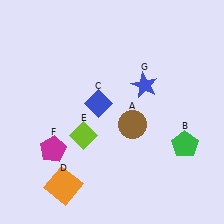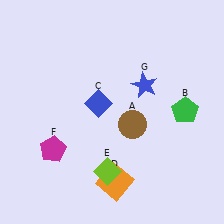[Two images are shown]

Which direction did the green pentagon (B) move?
The green pentagon (B) moved up.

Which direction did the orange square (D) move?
The orange square (D) moved right.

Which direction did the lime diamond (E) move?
The lime diamond (E) moved down.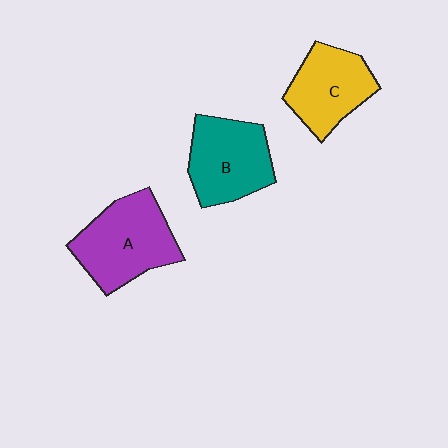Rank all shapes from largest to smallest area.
From largest to smallest: A (purple), B (teal), C (yellow).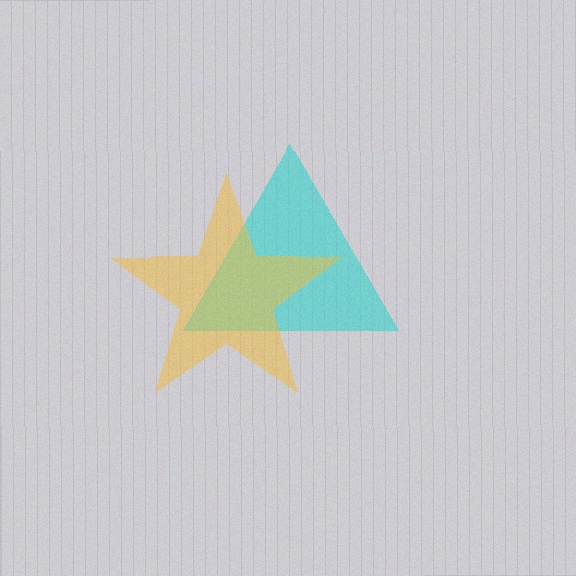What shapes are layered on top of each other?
The layered shapes are: a cyan triangle, a yellow star.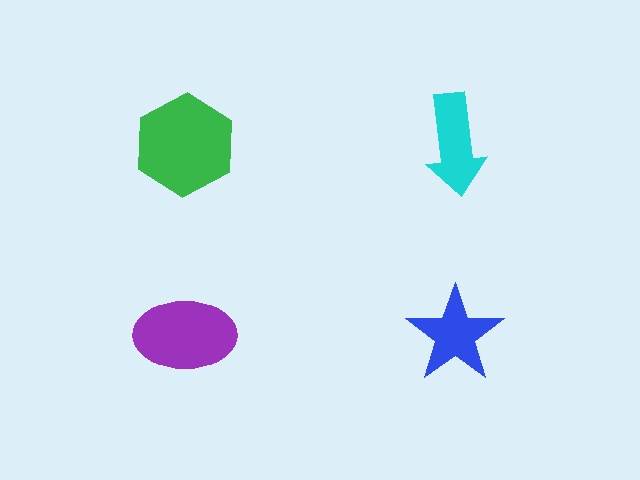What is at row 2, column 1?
A purple ellipse.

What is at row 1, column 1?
A green hexagon.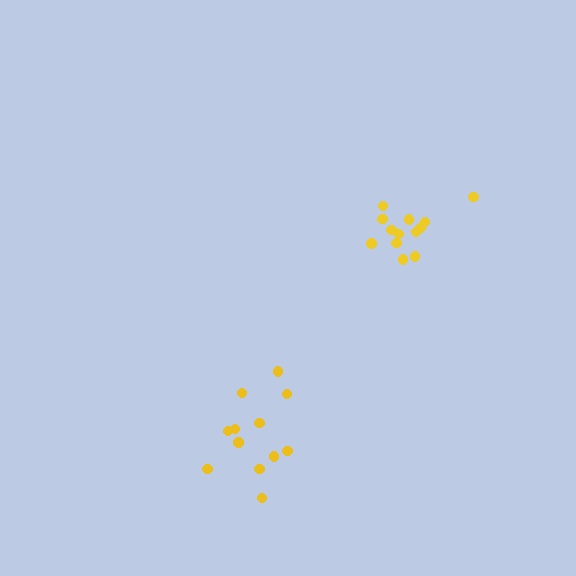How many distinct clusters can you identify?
There are 2 distinct clusters.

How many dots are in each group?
Group 1: 13 dots, Group 2: 12 dots (25 total).